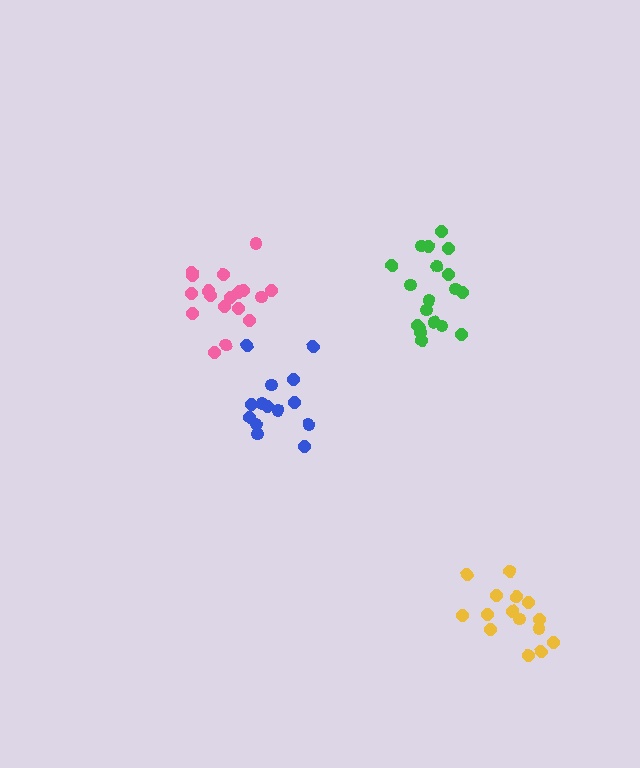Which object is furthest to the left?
The pink cluster is leftmost.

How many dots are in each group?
Group 1: 14 dots, Group 2: 15 dots, Group 3: 19 dots, Group 4: 19 dots (67 total).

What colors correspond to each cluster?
The clusters are colored: blue, yellow, pink, green.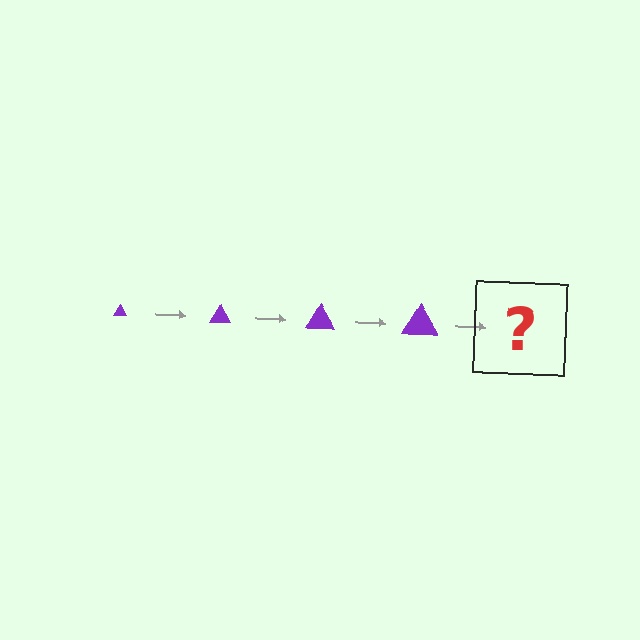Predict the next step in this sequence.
The next step is a purple triangle, larger than the previous one.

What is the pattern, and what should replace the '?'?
The pattern is that the triangle gets progressively larger each step. The '?' should be a purple triangle, larger than the previous one.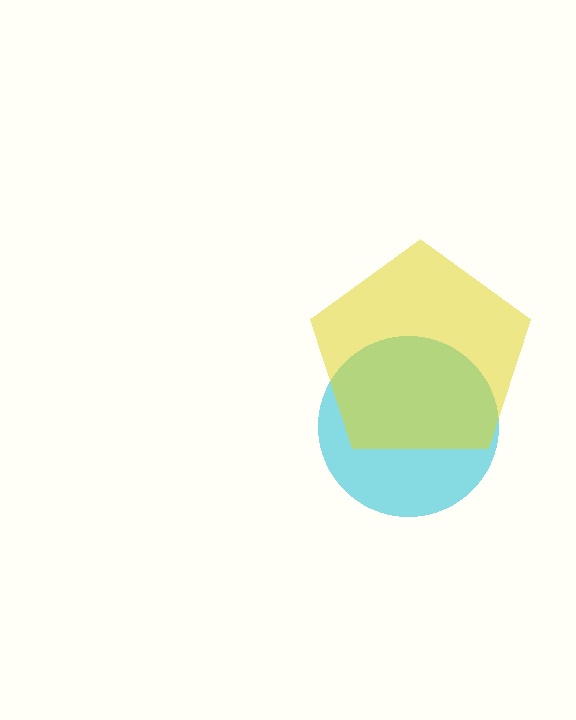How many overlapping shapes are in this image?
There are 2 overlapping shapes in the image.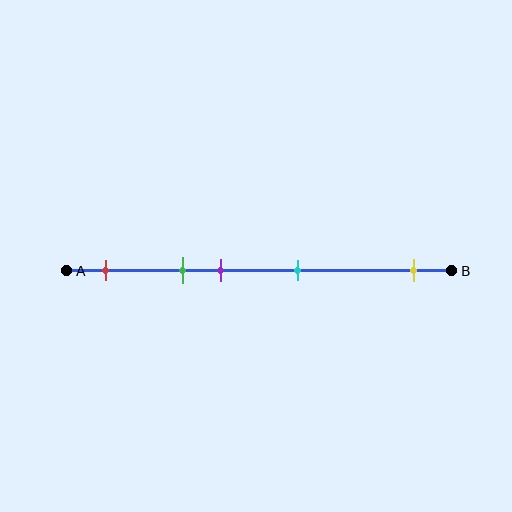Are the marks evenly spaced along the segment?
No, the marks are not evenly spaced.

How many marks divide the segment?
There are 5 marks dividing the segment.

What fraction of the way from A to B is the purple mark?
The purple mark is approximately 40% (0.4) of the way from A to B.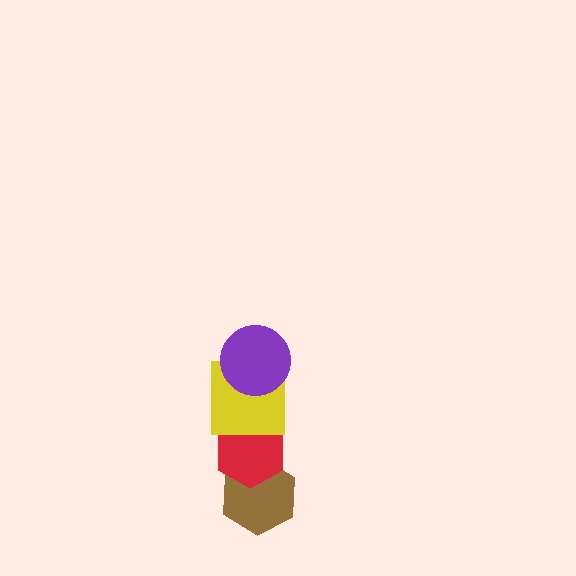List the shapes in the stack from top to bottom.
From top to bottom: the purple circle, the yellow square, the red hexagon, the brown hexagon.